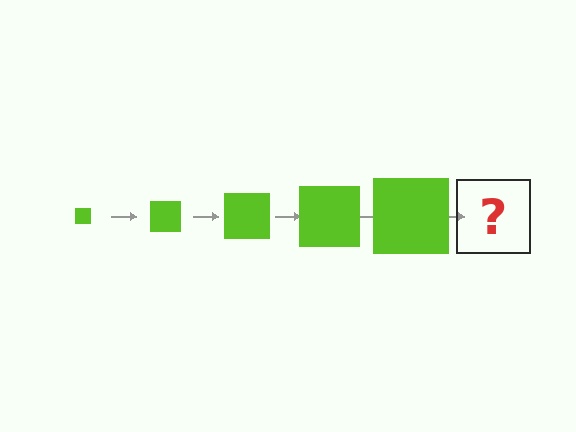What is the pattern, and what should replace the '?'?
The pattern is that the square gets progressively larger each step. The '?' should be a lime square, larger than the previous one.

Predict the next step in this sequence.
The next step is a lime square, larger than the previous one.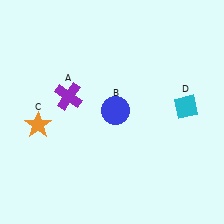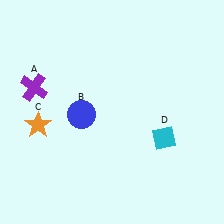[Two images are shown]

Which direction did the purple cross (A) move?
The purple cross (A) moved left.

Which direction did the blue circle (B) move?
The blue circle (B) moved left.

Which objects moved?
The objects that moved are: the purple cross (A), the blue circle (B), the cyan diamond (D).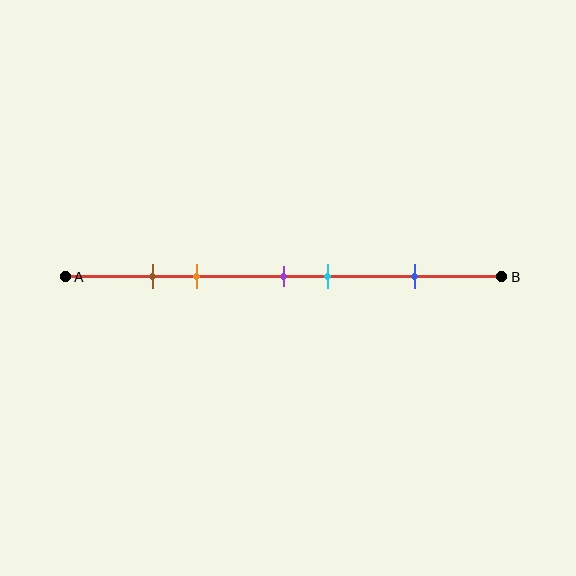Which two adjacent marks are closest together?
The brown and orange marks are the closest adjacent pair.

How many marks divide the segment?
There are 5 marks dividing the segment.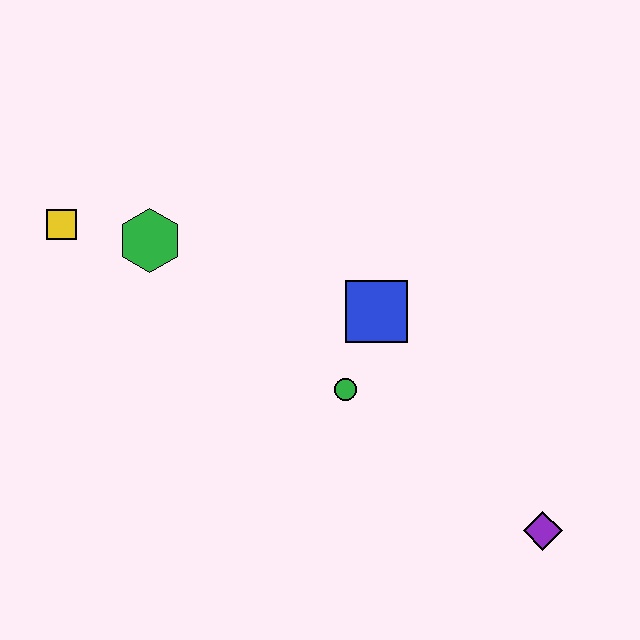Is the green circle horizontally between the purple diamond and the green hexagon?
Yes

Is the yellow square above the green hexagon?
Yes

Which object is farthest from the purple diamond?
The yellow square is farthest from the purple diamond.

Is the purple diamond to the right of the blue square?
Yes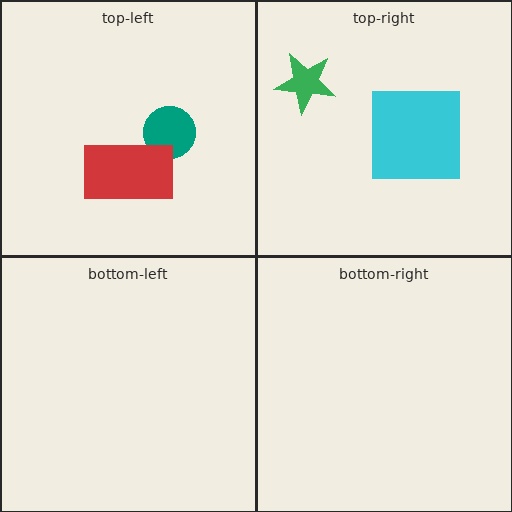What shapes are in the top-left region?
The teal circle, the red rectangle.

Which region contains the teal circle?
The top-left region.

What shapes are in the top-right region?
The green star, the cyan square.